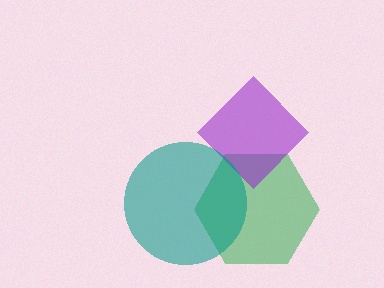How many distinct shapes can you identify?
There are 3 distinct shapes: a green hexagon, a purple diamond, a teal circle.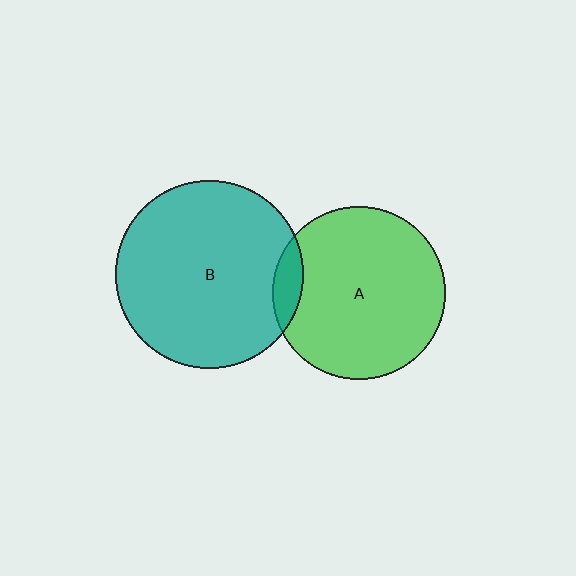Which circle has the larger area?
Circle B (teal).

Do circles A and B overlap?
Yes.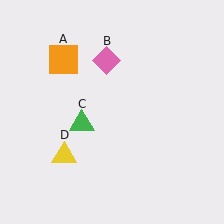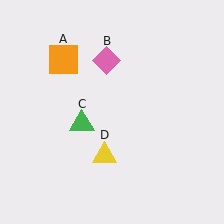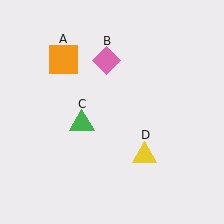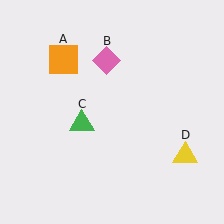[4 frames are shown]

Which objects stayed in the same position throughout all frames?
Orange square (object A) and pink diamond (object B) and green triangle (object C) remained stationary.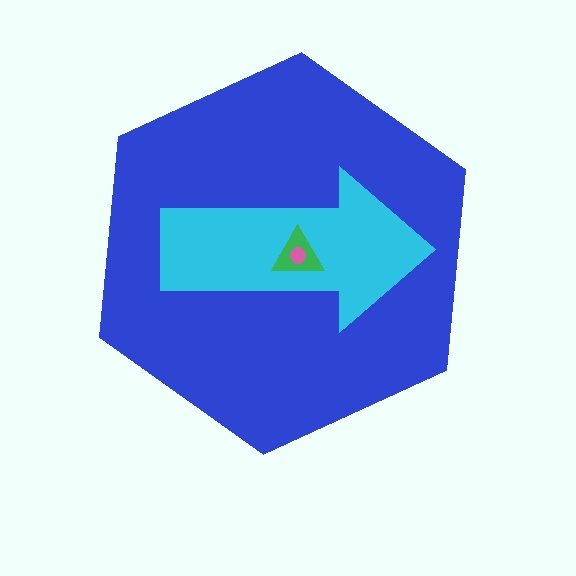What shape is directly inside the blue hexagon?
The cyan arrow.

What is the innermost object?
The pink circle.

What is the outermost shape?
The blue hexagon.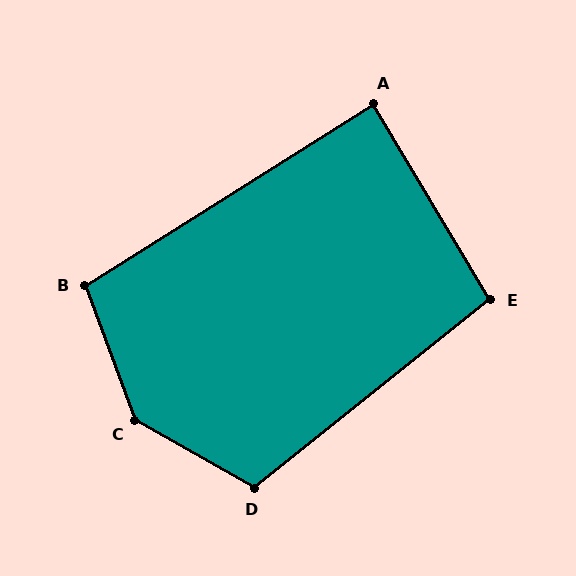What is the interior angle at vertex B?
Approximately 102 degrees (obtuse).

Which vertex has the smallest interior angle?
A, at approximately 89 degrees.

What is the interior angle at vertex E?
Approximately 98 degrees (obtuse).